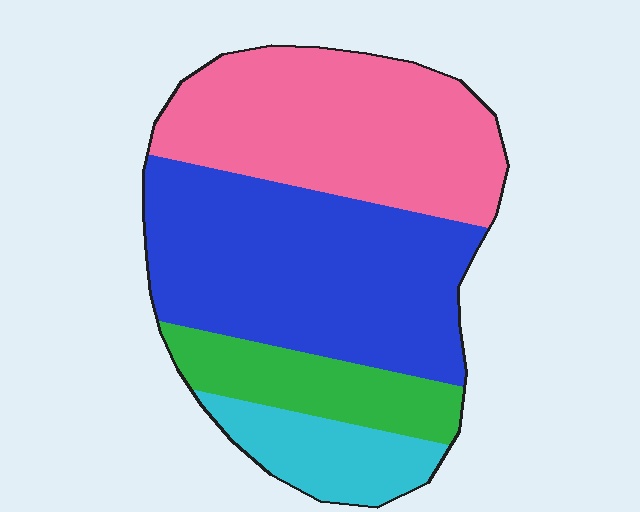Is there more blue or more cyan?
Blue.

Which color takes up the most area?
Blue, at roughly 40%.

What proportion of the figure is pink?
Pink covers around 35% of the figure.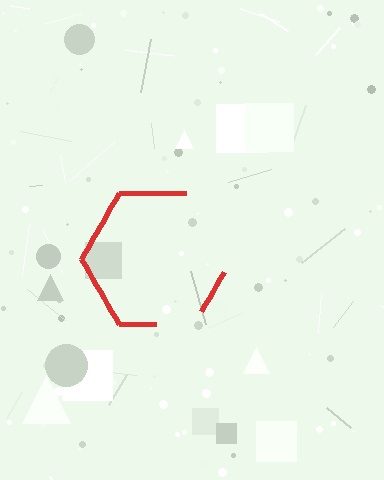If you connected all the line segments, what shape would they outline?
They would outline a hexagon.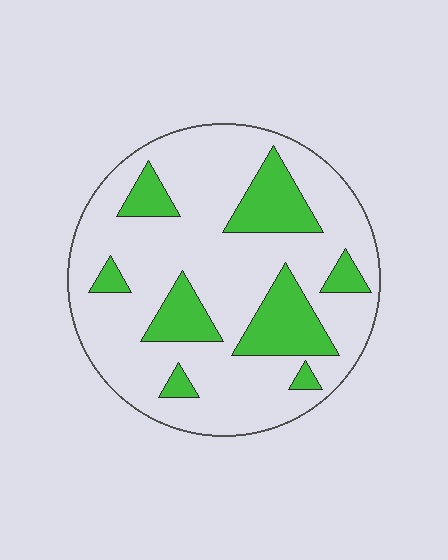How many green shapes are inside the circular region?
8.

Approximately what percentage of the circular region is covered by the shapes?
Approximately 25%.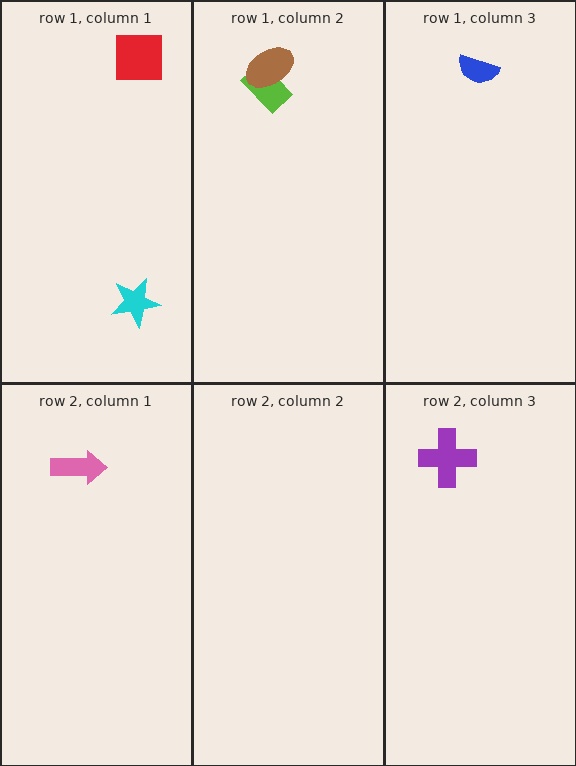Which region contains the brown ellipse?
The row 1, column 2 region.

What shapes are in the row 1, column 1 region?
The red square, the cyan star.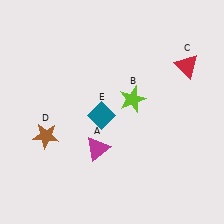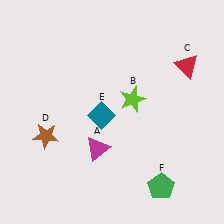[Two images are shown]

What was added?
A green pentagon (F) was added in Image 2.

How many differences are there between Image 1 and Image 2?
There is 1 difference between the two images.